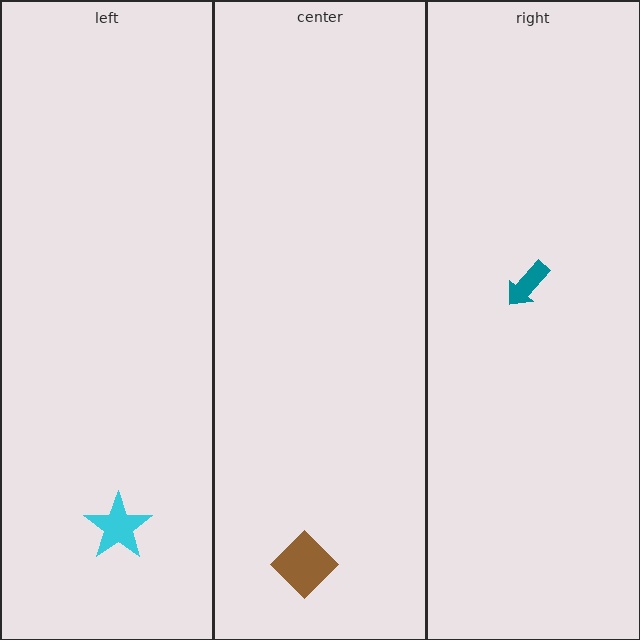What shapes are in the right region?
The teal arrow.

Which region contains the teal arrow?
The right region.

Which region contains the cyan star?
The left region.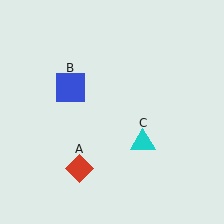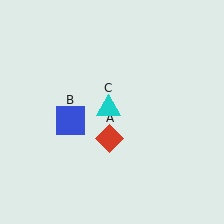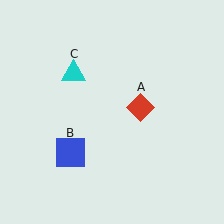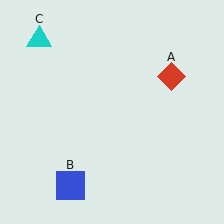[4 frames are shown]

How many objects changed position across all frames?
3 objects changed position: red diamond (object A), blue square (object B), cyan triangle (object C).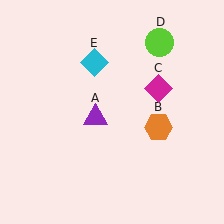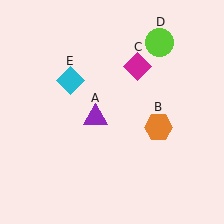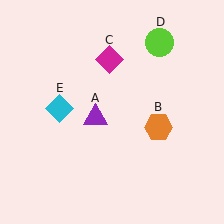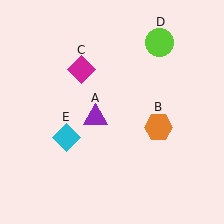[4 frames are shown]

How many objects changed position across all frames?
2 objects changed position: magenta diamond (object C), cyan diamond (object E).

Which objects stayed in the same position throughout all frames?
Purple triangle (object A) and orange hexagon (object B) and lime circle (object D) remained stationary.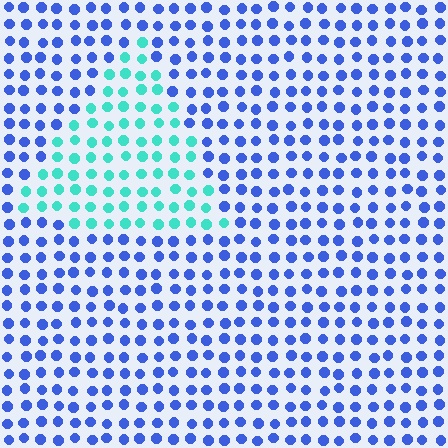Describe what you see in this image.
The image is filled with small blue elements in a uniform arrangement. A triangle-shaped region is visible where the elements are tinted to a slightly different hue, forming a subtle color boundary.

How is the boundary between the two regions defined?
The boundary is defined purely by a slight shift in hue (about 58 degrees). Spacing, size, and orientation are identical on both sides.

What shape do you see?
I see a triangle.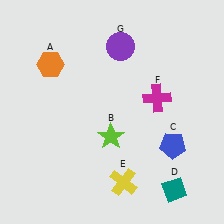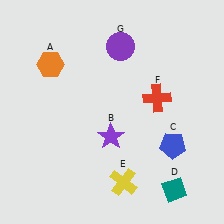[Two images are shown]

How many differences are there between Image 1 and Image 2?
There are 2 differences between the two images.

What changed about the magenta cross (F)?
In Image 1, F is magenta. In Image 2, it changed to red.